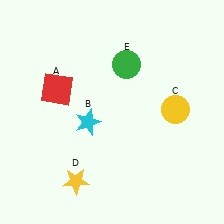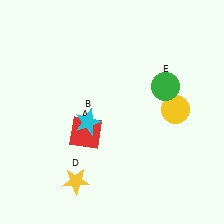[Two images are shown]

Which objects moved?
The objects that moved are: the red square (A), the green circle (E).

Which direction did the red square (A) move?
The red square (A) moved down.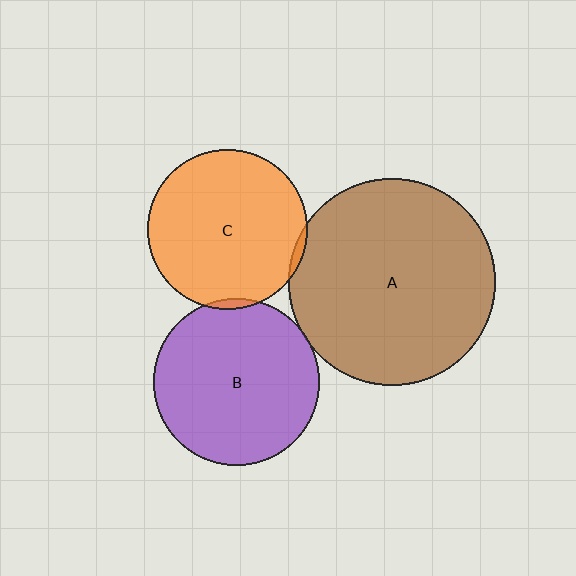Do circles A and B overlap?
Yes.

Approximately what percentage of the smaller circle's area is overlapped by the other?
Approximately 5%.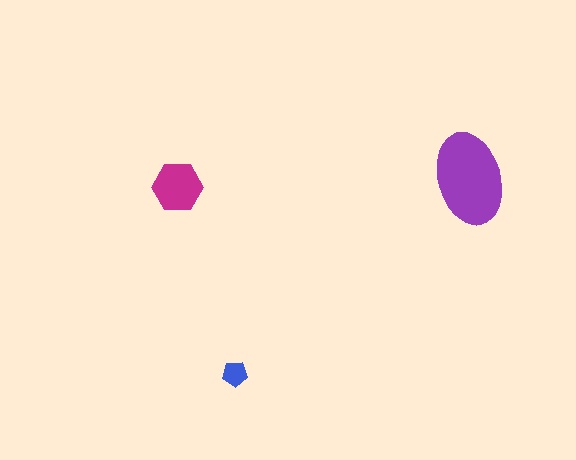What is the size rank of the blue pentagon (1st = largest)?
3rd.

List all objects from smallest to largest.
The blue pentagon, the magenta hexagon, the purple ellipse.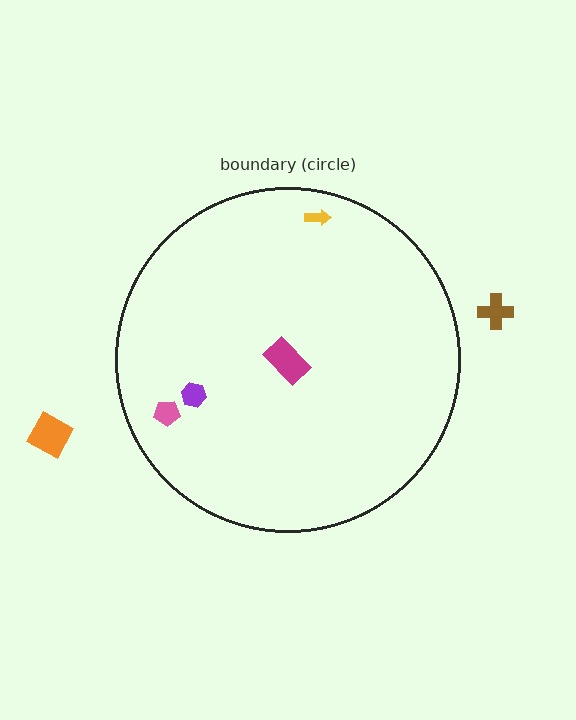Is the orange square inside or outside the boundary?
Outside.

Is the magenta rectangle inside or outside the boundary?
Inside.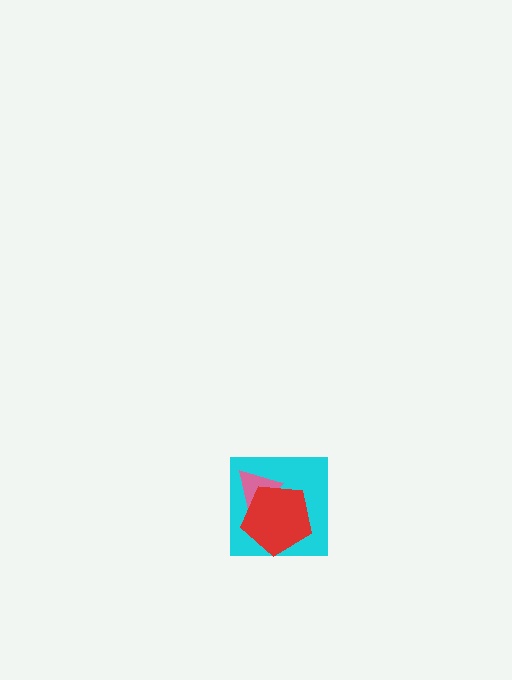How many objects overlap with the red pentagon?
2 objects overlap with the red pentagon.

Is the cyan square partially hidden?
Yes, it is partially covered by another shape.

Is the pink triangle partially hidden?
Yes, it is partially covered by another shape.